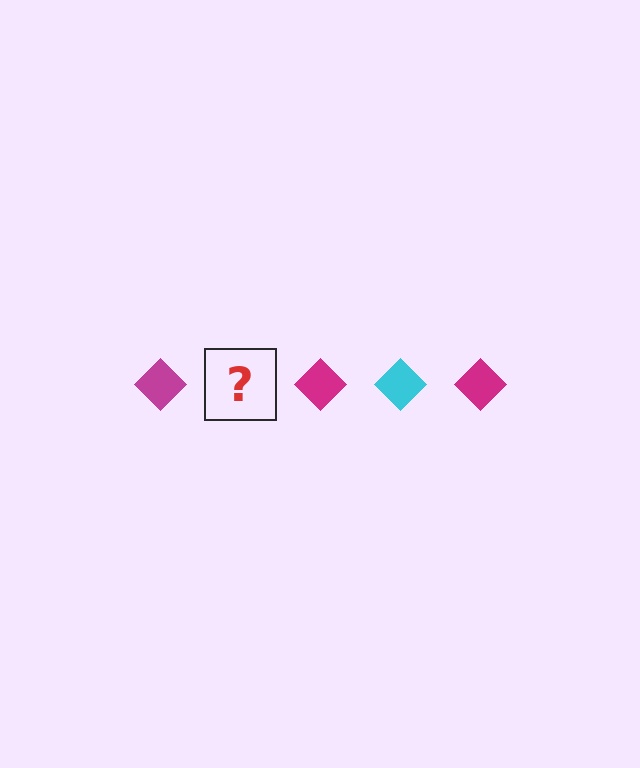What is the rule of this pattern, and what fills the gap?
The rule is that the pattern cycles through magenta, cyan diamonds. The gap should be filled with a cyan diamond.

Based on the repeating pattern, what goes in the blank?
The blank should be a cyan diamond.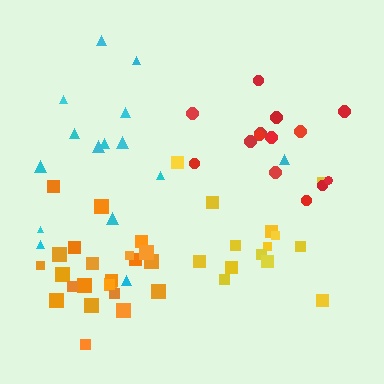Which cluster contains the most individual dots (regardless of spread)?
Orange (23).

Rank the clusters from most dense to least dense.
orange, yellow, red, cyan.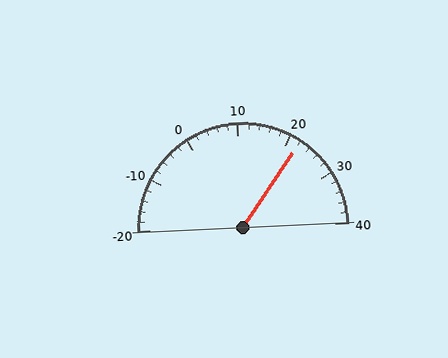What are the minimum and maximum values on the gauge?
The gauge ranges from -20 to 40.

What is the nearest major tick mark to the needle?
The nearest major tick mark is 20.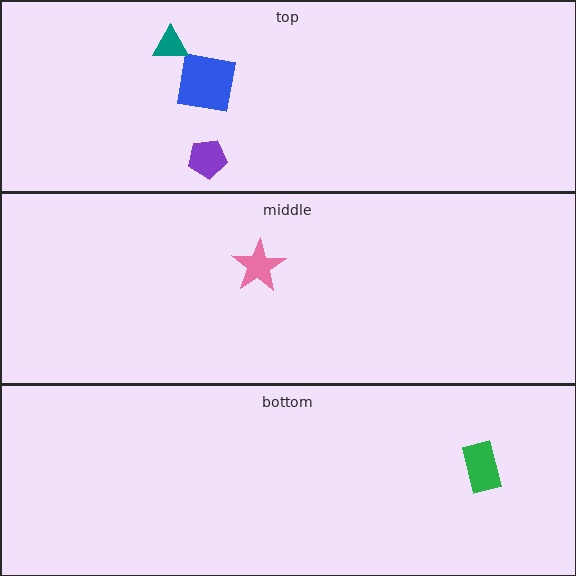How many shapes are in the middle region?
1.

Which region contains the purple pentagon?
The top region.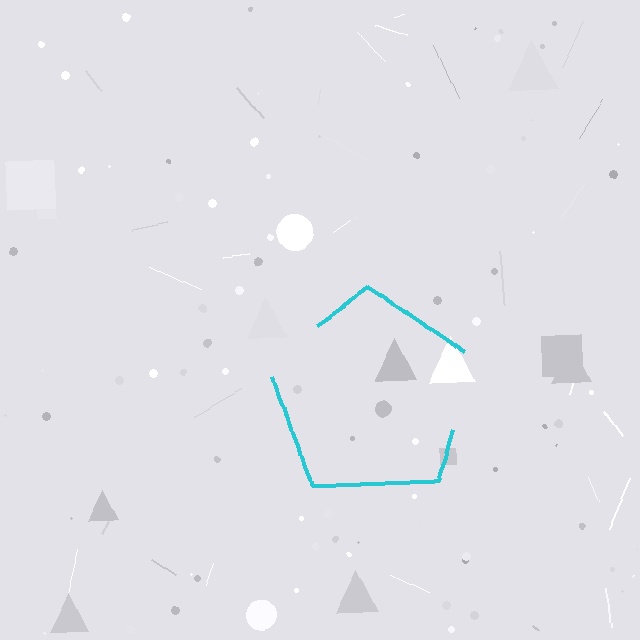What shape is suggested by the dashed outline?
The dashed outline suggests a pentagon.